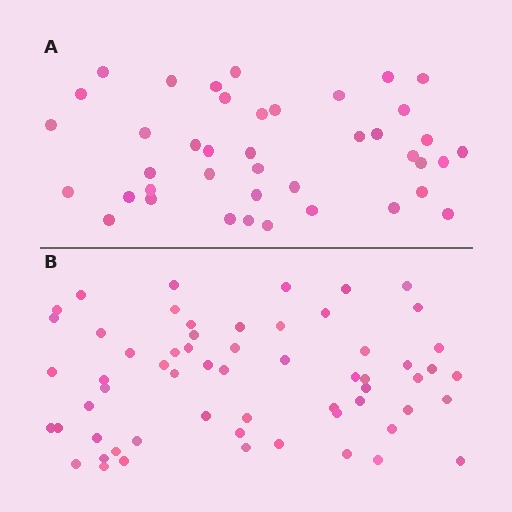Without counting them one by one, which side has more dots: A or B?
Region B (the bottom region) has more dots.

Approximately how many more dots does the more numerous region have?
Region B has approximately 20 more dots than region A.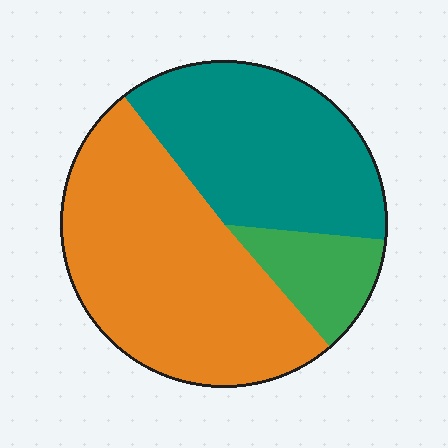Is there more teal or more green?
Teal.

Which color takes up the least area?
Green, at roughly 10%.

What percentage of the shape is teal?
Teal covers 37% of the shape.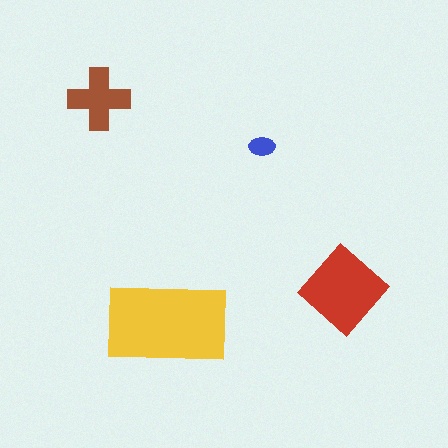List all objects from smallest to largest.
The blue ellipse, the brown cross, the red diamond, the yellow rectangle.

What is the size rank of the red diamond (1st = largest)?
2nd.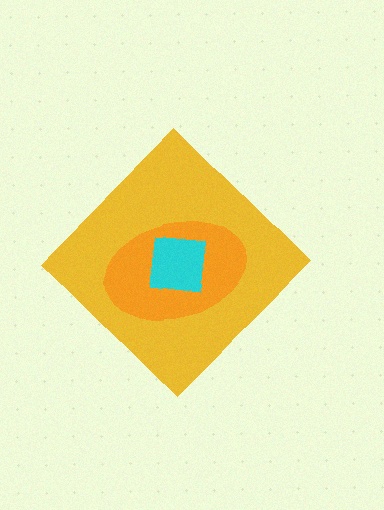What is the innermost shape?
The cyan square.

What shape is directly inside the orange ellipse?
The cyan square.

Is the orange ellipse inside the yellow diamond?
Yes.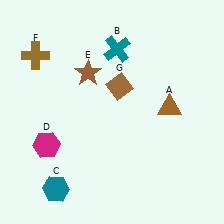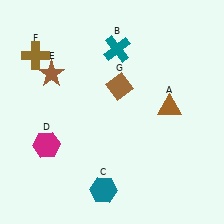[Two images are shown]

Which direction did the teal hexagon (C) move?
The teal hexagon (C) moved right.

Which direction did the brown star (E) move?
The brown star (E) moved left.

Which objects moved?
The objects that moved are: the teal hexagon (C), the brown star (E).